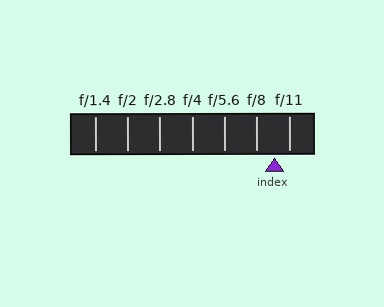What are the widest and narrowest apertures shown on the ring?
The widest aperture shown is f/1.4 and the narrowest is f/11.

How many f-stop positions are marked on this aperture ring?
There are 7 f-stop positions marked.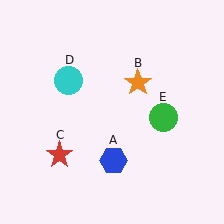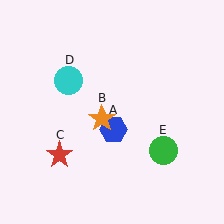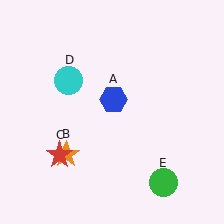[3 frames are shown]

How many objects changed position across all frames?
3 objects changed position: blue hexagon (object A), orange star (object B), green circle (object E).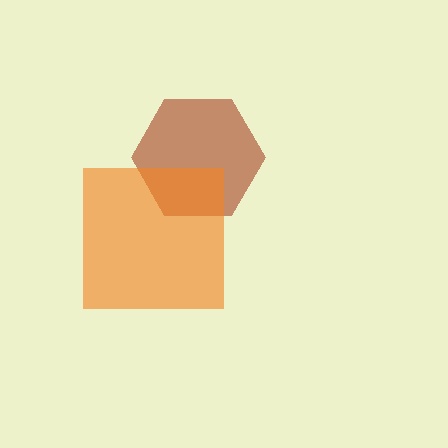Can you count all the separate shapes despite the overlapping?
Yes, there are 2 separate shapes.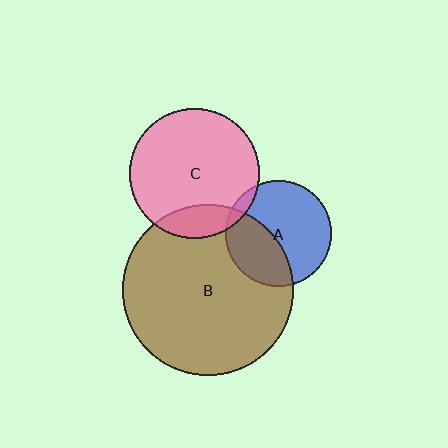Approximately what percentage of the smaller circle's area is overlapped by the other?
Approximately 40%.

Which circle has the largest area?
Circle B (brown).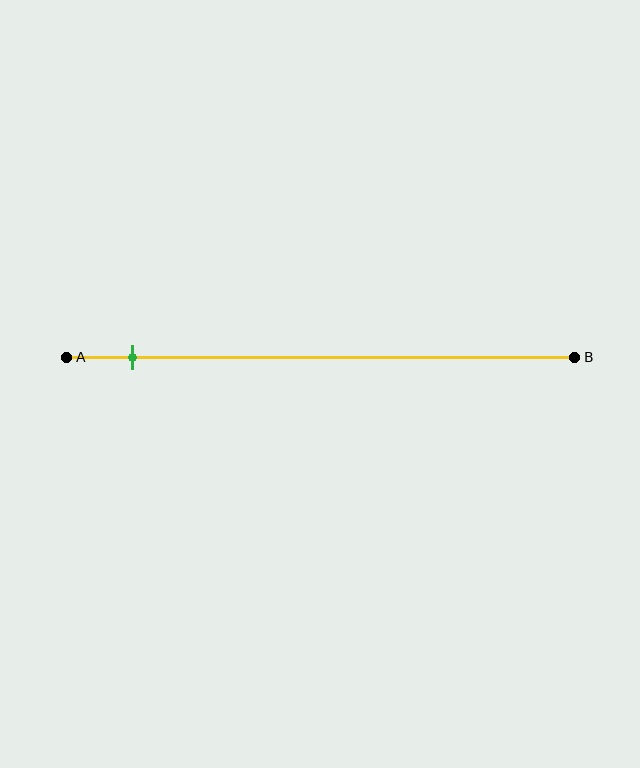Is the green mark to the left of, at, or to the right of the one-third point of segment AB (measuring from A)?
The green mark is to the left of the one-third point of segment AB.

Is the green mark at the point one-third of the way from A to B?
No, the mark is at about 15% from A, not at the 33% one-third point.